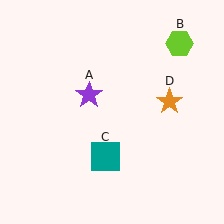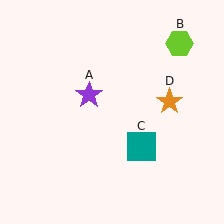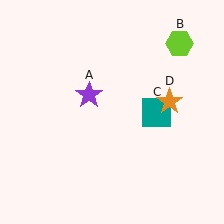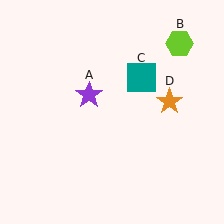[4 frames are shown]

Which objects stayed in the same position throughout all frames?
Purple star (object A) and lime hexagon (object B) and orange star (object D) remained stationary.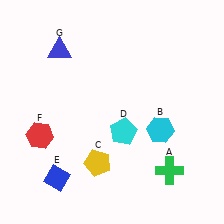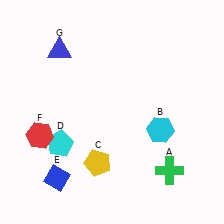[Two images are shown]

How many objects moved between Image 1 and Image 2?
1 object moved between the two images.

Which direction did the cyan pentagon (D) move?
The cyan pentagon (D) moved left.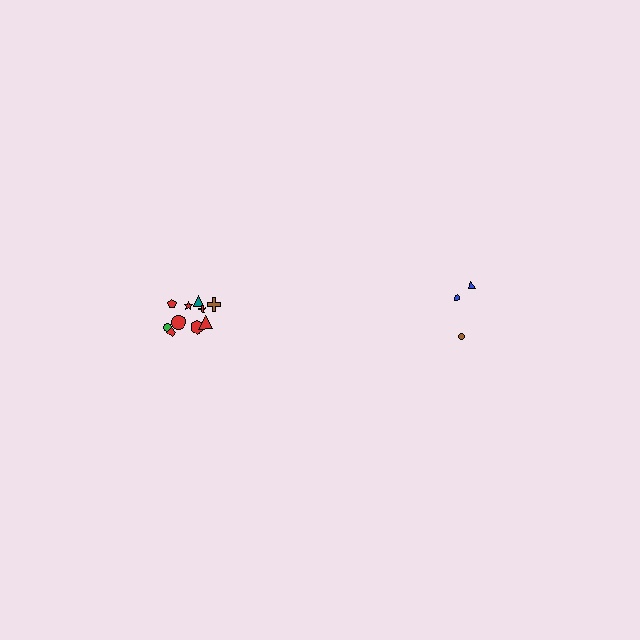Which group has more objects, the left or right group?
The left group.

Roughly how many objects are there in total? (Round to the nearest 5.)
Roughly 15 objects in total.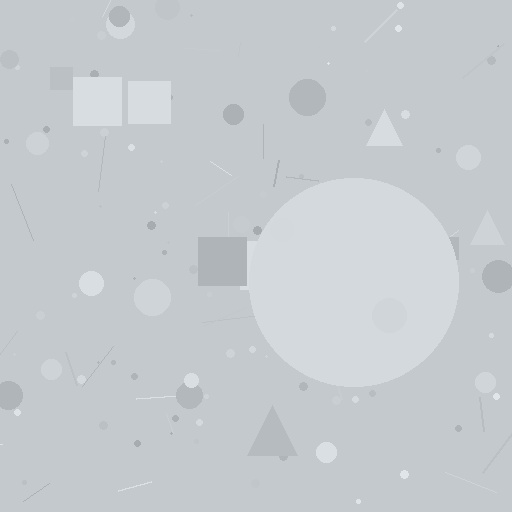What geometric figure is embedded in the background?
A circle is embedded in the background.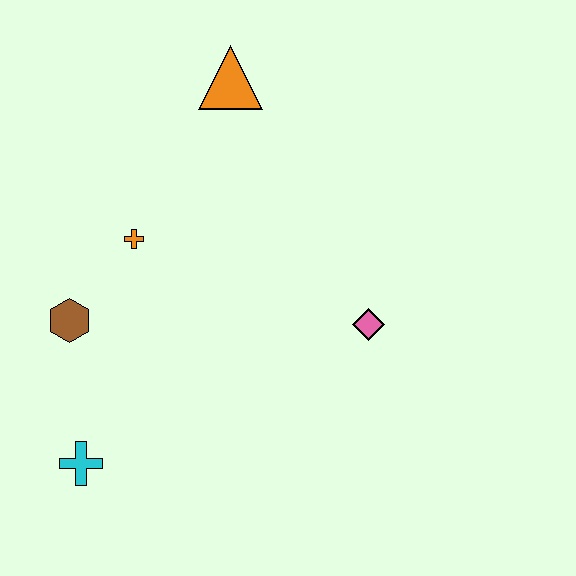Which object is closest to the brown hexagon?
The orange cross is closest to the brown hexagon.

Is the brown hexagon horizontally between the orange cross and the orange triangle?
No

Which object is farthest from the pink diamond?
The cyan cross is farthest from the pink diamond.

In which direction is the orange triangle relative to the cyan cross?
The orange triangle is above the cyan cross.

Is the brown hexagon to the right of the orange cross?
No